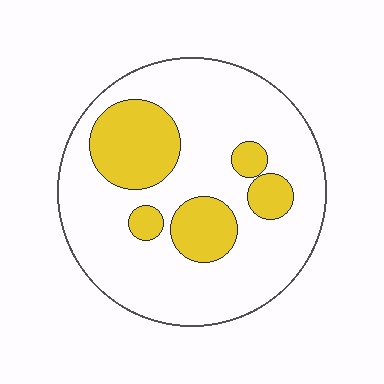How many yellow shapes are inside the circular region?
5.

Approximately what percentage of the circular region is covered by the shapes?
Approximately 25%.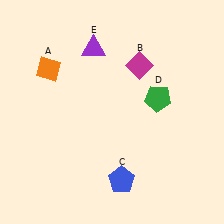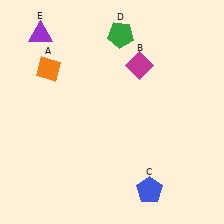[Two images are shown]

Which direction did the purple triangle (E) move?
The purple triangle (E) moved left.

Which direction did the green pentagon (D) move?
The green pentagon (D) moved up.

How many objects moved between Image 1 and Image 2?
3 objects moved between the two images.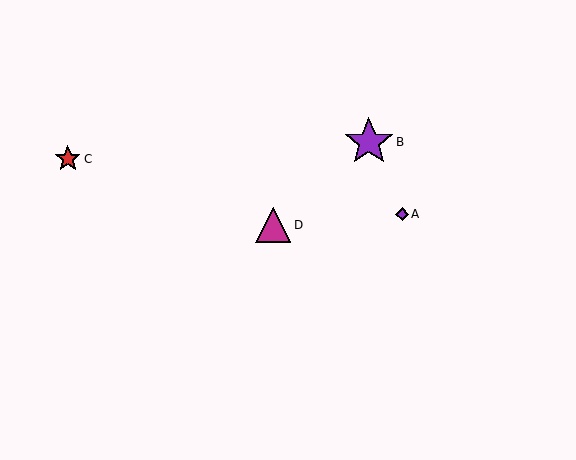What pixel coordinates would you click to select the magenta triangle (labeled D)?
Click at (273, 225) to select the magenta triangle D.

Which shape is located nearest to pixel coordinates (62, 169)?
The red star (labeled C) at (68, 159) is nearest to that location.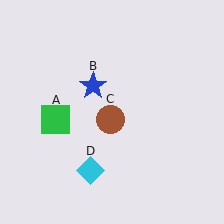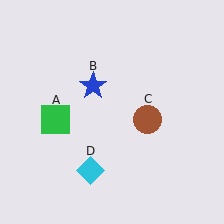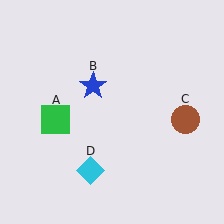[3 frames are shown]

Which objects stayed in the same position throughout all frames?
Green square (object A) and blue star (object B) and cyan diamond (object D) remained stationary.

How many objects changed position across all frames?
1 object changed position: brown circle (object C).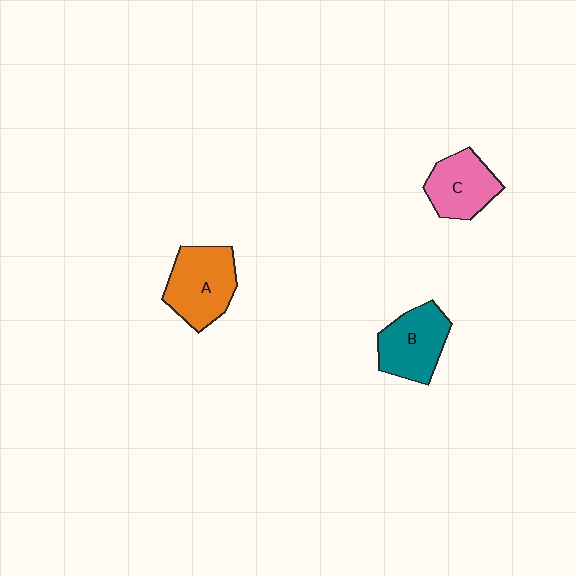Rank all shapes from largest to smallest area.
From largest to smallest: A (orange), B (teal), C (pink).